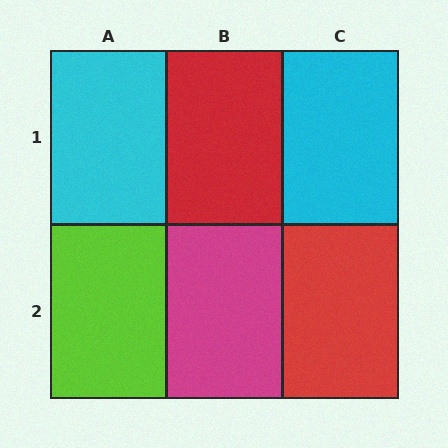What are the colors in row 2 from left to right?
Lime, magenta, red.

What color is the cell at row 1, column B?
Red.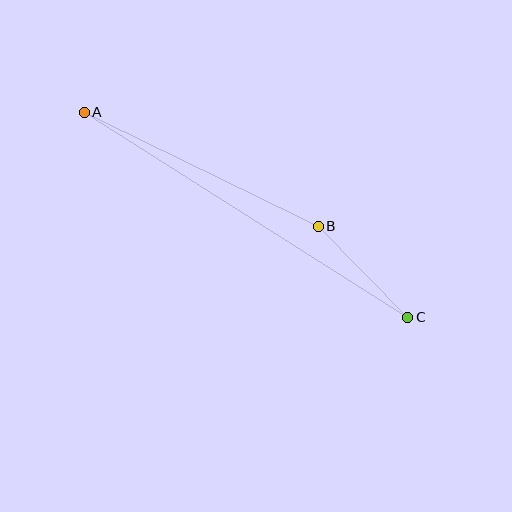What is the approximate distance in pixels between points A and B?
The distance between A and B is approximately 260 pixels.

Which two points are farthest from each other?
Points A and C are farthest from each other.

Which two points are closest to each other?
Points B and C are closest to each other.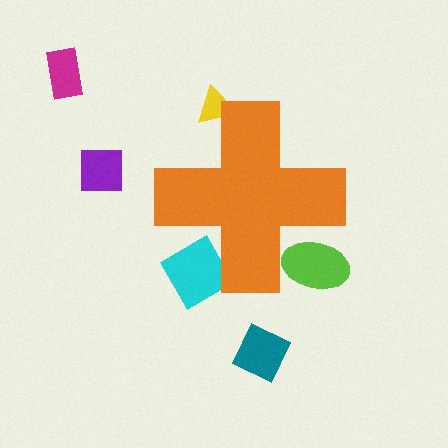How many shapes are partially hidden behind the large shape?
3 shapes are partially hidden.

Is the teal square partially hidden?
No, the teal square is fully visible.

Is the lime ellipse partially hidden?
Yes, the lime ellipse is partially hidden behind the orange cross.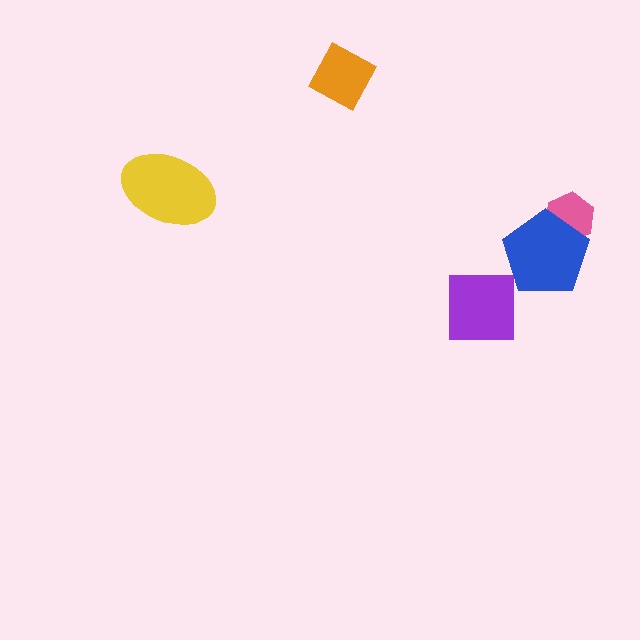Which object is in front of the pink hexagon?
The blue pentagon is in front of the pink hexagon.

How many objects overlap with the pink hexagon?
1 object overlaps with the pink hexagon.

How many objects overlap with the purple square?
0 objects overlap with the purple square.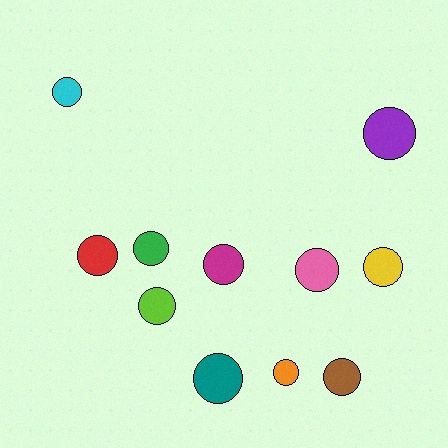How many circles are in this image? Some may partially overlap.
There are 11 circles.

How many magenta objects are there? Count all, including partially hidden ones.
There is 1 magenta object.